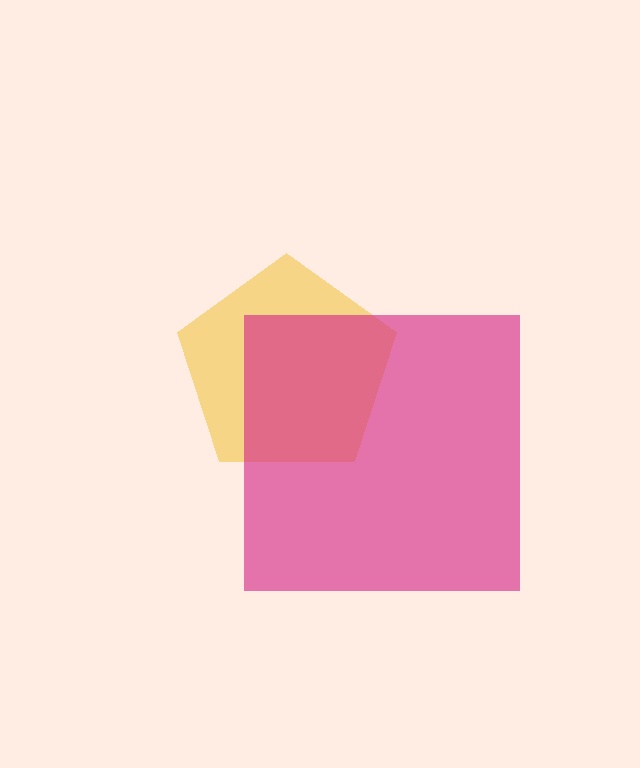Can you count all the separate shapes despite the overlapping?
Yes, there are 2 separate shapes.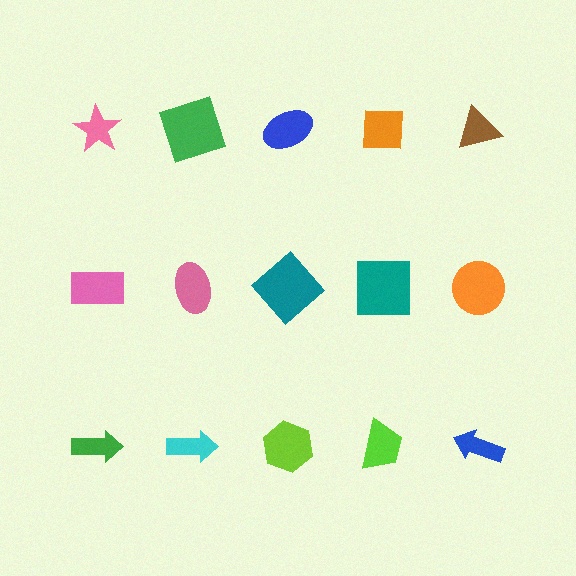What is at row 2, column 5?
An orange circle.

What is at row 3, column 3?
A lime hexagon.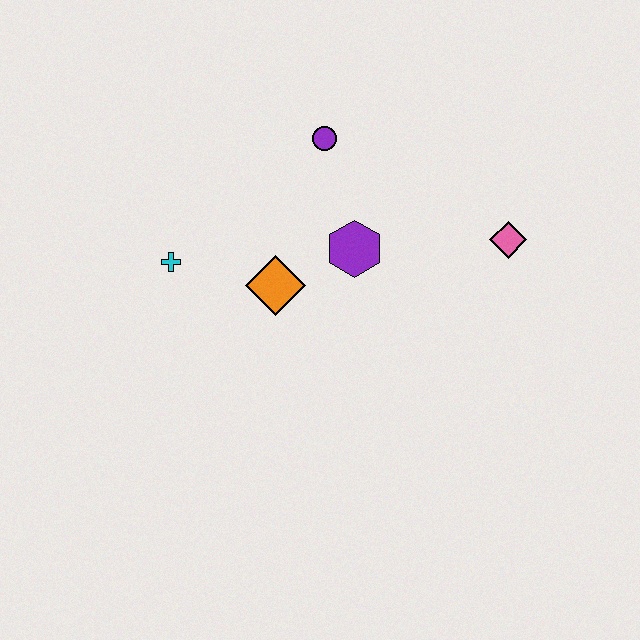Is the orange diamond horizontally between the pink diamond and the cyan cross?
Yes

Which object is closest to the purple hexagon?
The orange diamond is closest to the purple hexagon.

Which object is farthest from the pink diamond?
The cyan cross is farthest from the pink diamond.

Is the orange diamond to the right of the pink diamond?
No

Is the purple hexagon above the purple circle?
No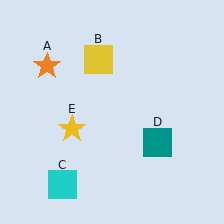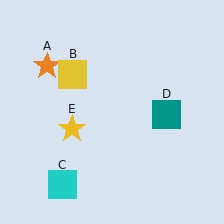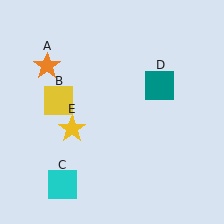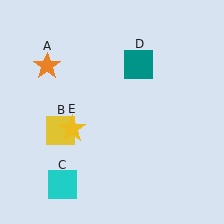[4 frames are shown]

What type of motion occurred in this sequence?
The yellow square (object B), teal square (object D) rotated counterclockwise around the center of the scene.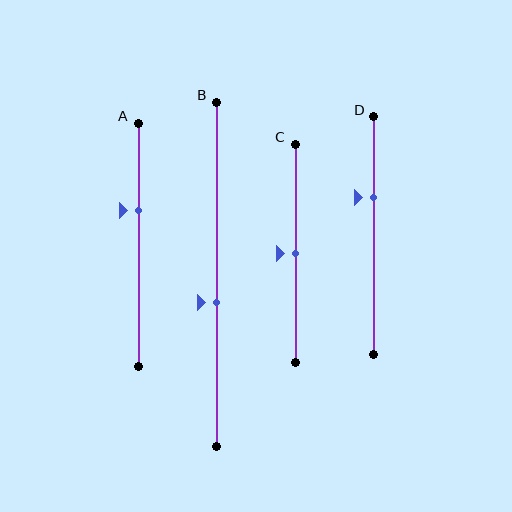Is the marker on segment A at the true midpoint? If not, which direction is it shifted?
No, the marker on segment A is shifted upward by about 14% of the segment length.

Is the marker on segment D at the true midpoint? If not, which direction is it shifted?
No, the marker on segment D is shifted upward by about 16% of the segment length.